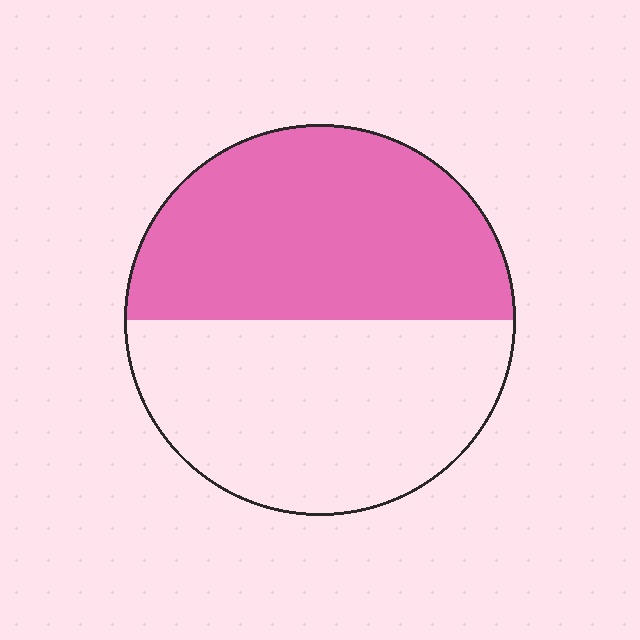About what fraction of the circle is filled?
About one half (1/2).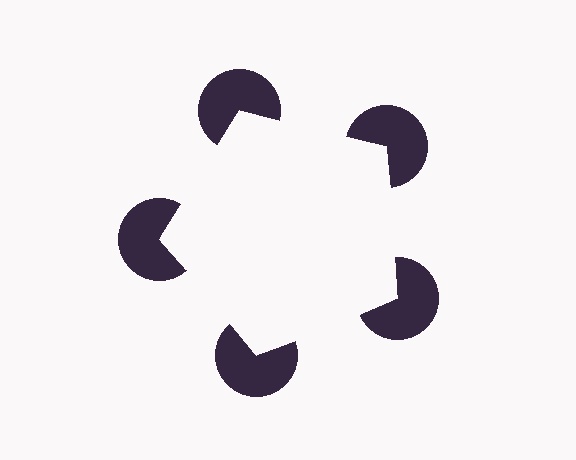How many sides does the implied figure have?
5 sides.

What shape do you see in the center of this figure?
An illusory pentagon — its edges are inferred from the aligned wedge cuts in the pac-man discs, not physically drawn.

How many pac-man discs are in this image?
There are 5 — one at each vertex of the illusory pentagon.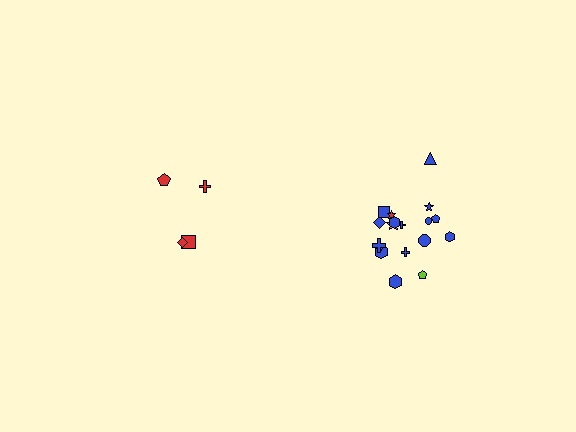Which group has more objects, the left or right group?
The right group.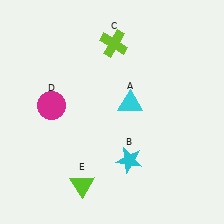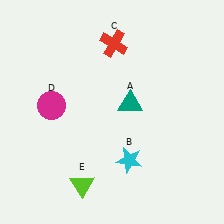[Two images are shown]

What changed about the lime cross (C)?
In Image 1, C is lime. In Image 2, it changed to red.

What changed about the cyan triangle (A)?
In Image 1, A is cyan. In Image 2, it changed to teal.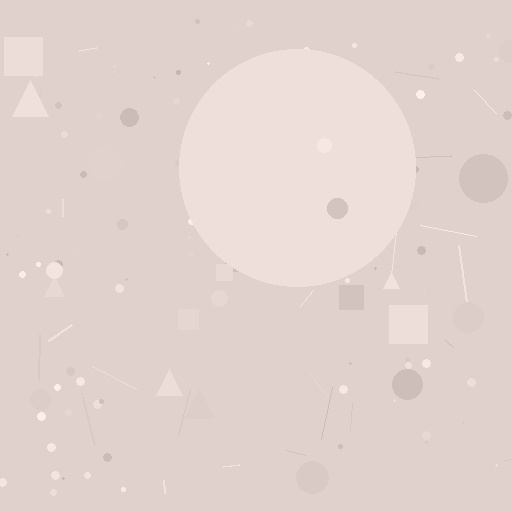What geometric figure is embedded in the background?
A circle is embedded in the background.